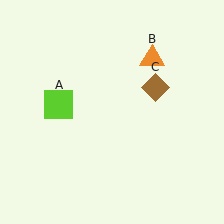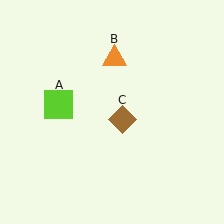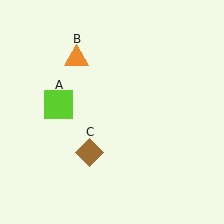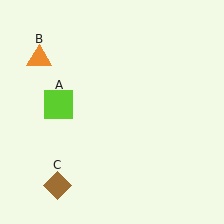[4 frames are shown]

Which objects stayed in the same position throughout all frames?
Lime square (object A) remained stationary.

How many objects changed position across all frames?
2 objects changed position: orange triangle (object B), brown diamond (object C).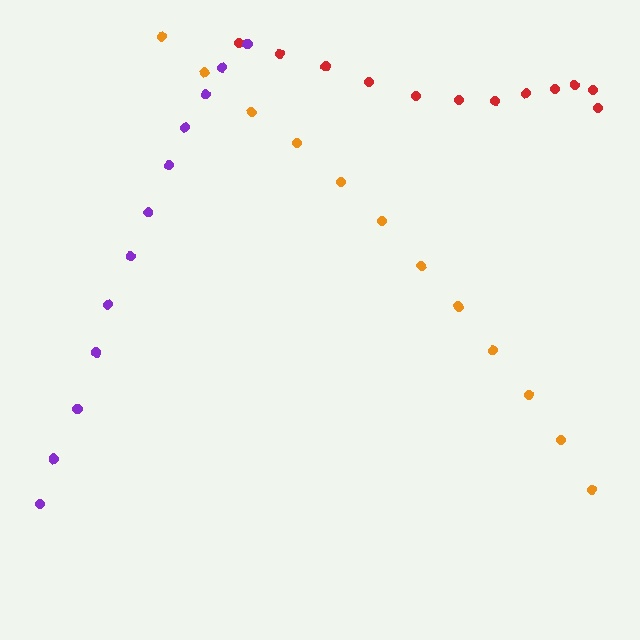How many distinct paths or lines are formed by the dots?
There are 3 distinct paths.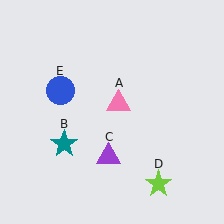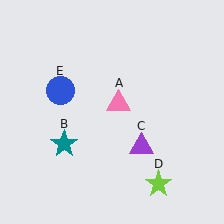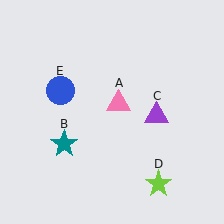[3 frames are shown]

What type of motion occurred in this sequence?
The purple triangle (object C) rotated counterclockwise around the center of the scene.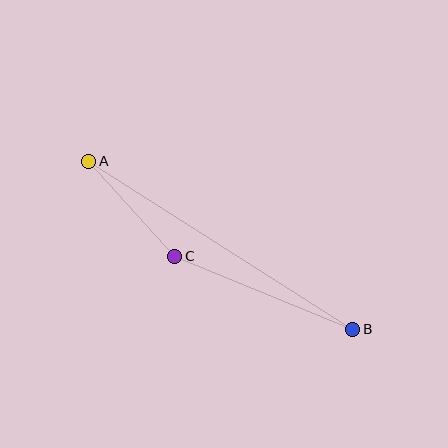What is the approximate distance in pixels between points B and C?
The distance between B and C is approximately 192 pixels.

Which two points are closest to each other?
Points A and C are closest to each other.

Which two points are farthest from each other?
Points A and B are farthest from each other.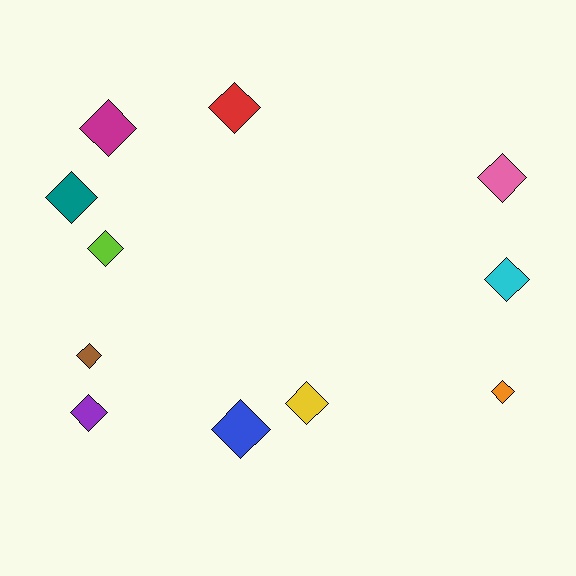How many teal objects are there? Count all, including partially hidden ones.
There is 1 teal object.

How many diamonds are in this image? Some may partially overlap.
There are 11 diamonds.